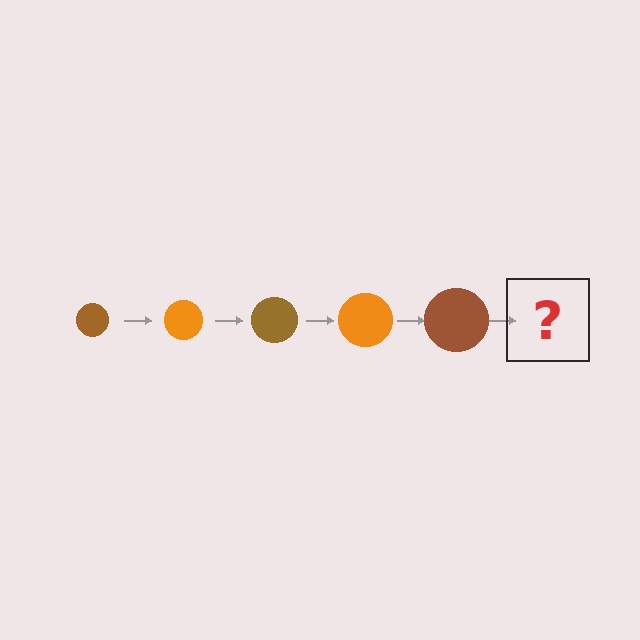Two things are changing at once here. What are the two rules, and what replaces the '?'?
The two rules are that the circle grows larger each step and the color cycles through brown and orange. The '?' should be an orange circle, larger than the previous one.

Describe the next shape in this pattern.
It should be an orange circle, larger than the previous one.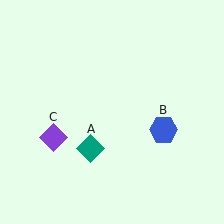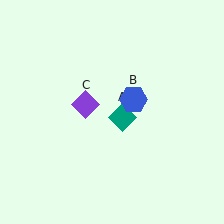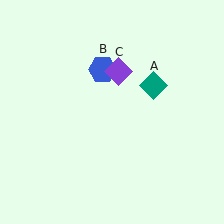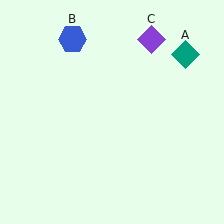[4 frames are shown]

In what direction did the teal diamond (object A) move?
The teal diamond (object A) moved up and to the right.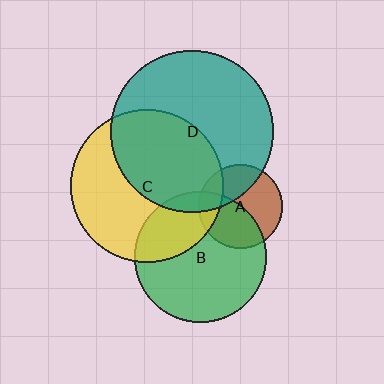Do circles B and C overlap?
Yes.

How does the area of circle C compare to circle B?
Approximately 1.3 times.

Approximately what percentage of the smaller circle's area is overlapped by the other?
Approximately 30%.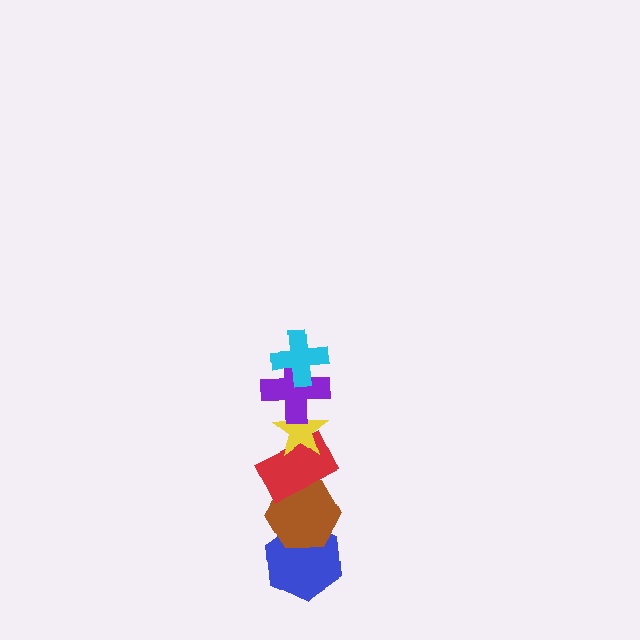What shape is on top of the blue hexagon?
The brown hexagon is on top of the blue hexagon.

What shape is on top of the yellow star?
The purple cross is on top of the yellow star.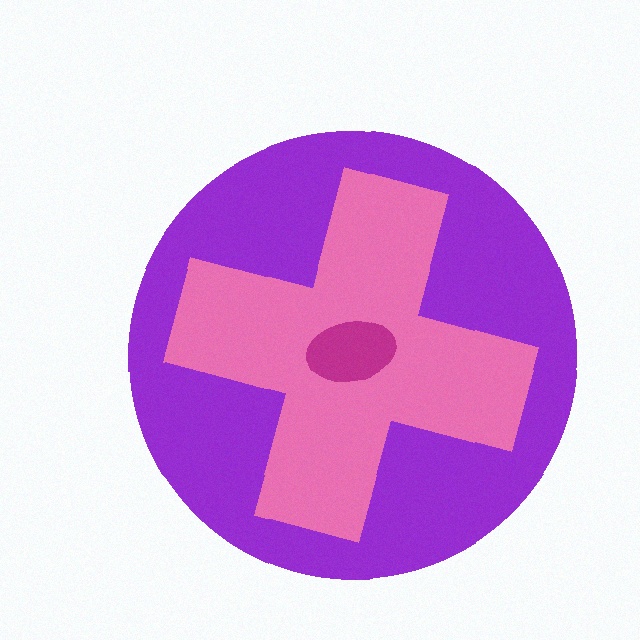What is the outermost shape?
The purple circle.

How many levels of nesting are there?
3.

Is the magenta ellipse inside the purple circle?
Yes.